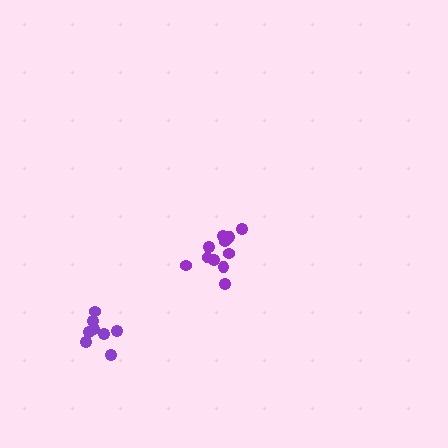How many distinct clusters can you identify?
There are 2 distinct clusters.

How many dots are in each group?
Group 1: 8 dots, Group 2: 11 dots (19 total).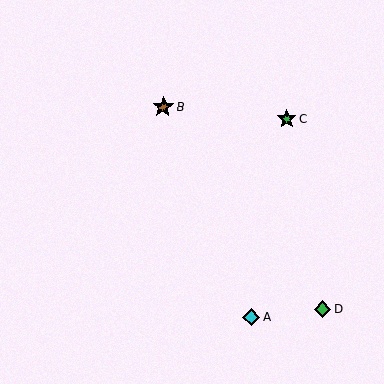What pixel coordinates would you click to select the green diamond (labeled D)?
Click at (323, 309) to select the green diamond D.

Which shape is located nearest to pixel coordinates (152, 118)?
The brown star (labeled B) at (163, 107) is nearest to that location.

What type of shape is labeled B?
Shape B is a brown star.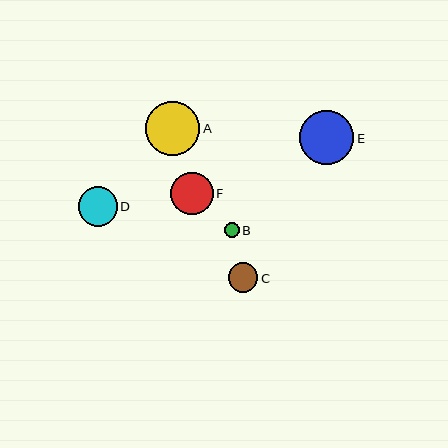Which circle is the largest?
Circle E is the largest with a size of approximately 54 pixels.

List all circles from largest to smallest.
From largest to smallest: E, A, F, D, C, B.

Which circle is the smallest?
Circle B is the smallest with a size of approximately 15 pixels.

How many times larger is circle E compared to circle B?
Circle E is approximately 3.6 times the size of circle B.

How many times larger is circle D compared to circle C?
Circle D is approximately 1.3 times the size of circle C.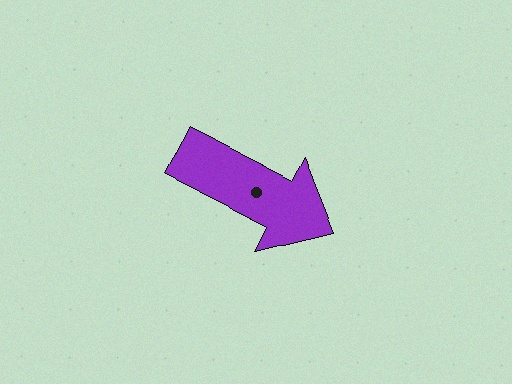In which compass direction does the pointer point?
Southeast.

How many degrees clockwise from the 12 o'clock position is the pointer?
Approximately 117 degrees.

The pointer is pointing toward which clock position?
Roughly 4 o'clock.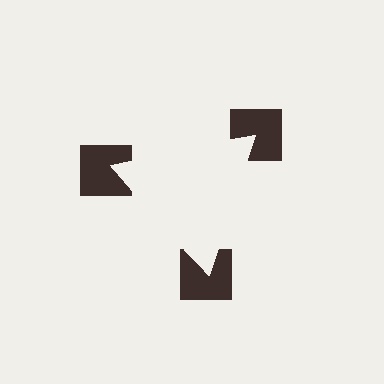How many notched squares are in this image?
There are 3 — one at each vertex of the illusory triangle.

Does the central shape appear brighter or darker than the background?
It typically appears slightly brighter than the background, even though no actual brightness change is drawn.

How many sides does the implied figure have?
3 sides.